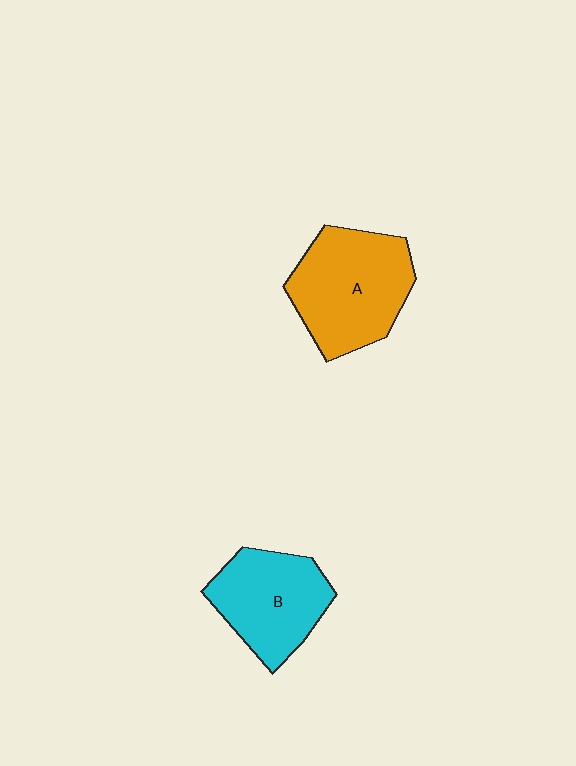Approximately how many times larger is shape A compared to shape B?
Approximately 1.2 times.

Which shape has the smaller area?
Shape B (cyan).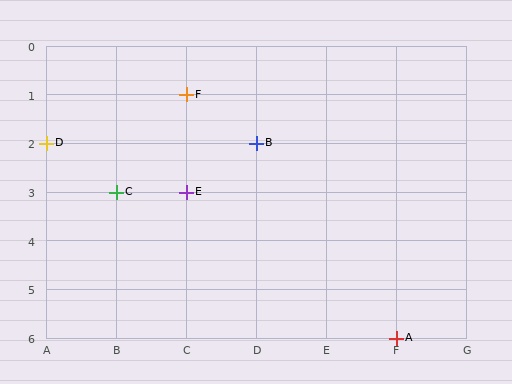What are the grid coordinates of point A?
Point A is at grid coordinates (F, 6).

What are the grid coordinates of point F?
Point F is at grid coordinates (C, 1).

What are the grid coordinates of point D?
Point D is at grid coordinates (A, 2).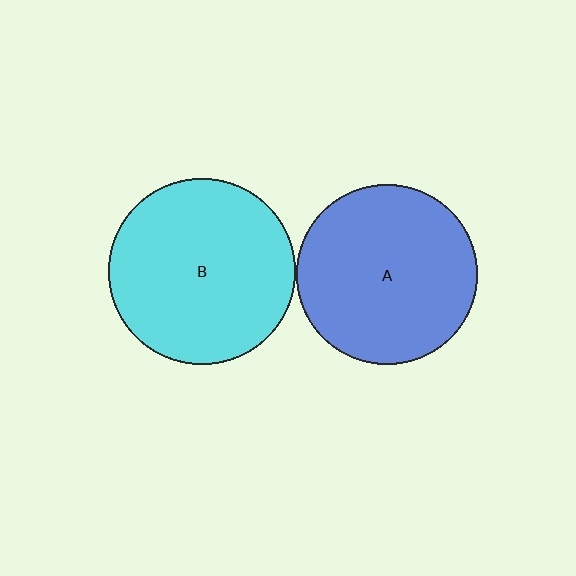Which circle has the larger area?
Circle B (cyan).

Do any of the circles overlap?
No, none of the circles overlap.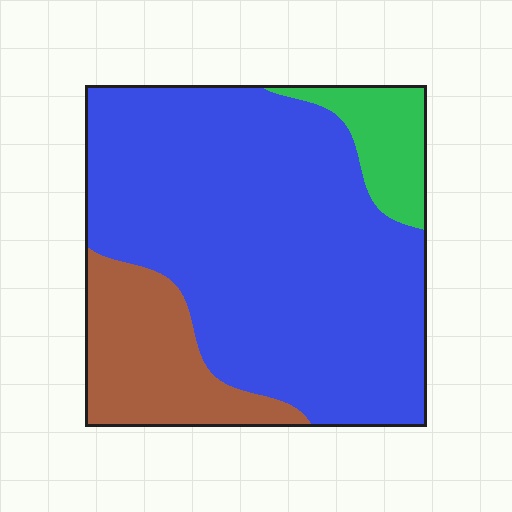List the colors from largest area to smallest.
From largest to smallest: blue, brown, green.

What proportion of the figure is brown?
Brown covers roughly 20% of the figure.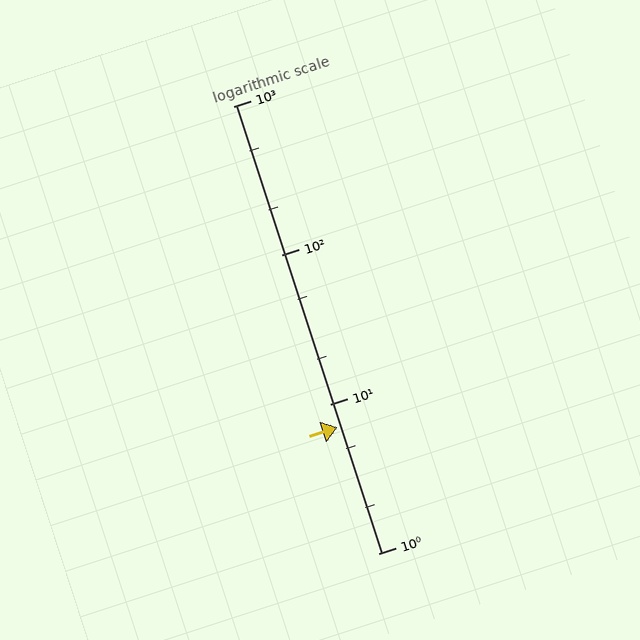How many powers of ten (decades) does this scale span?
The scale spans 3 decades, from 1 to 1000.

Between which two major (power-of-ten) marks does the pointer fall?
The pointer is between 1 and 10.